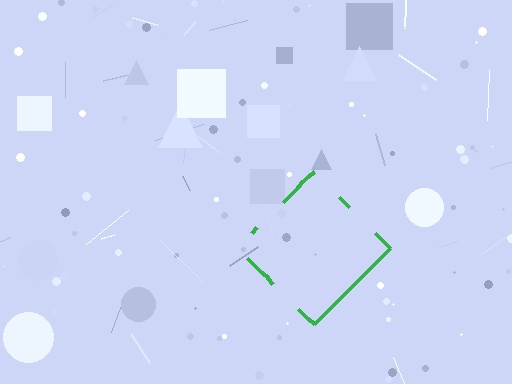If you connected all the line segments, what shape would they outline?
They would outline a diamond.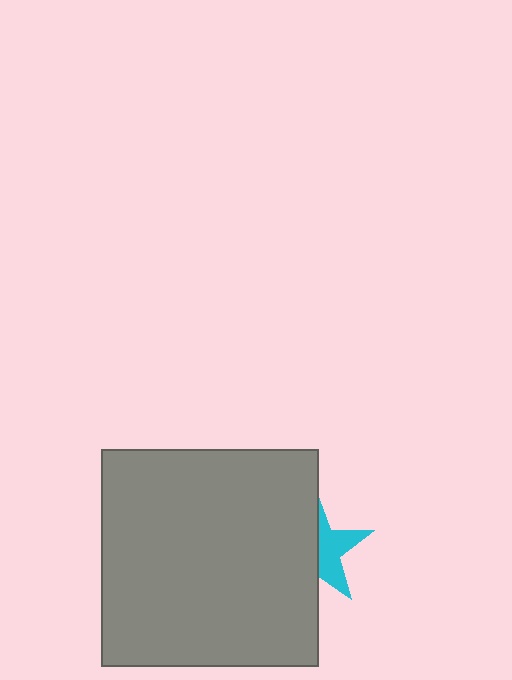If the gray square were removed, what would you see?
You would see the complete cyan star.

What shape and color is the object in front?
The object in front is a gray square.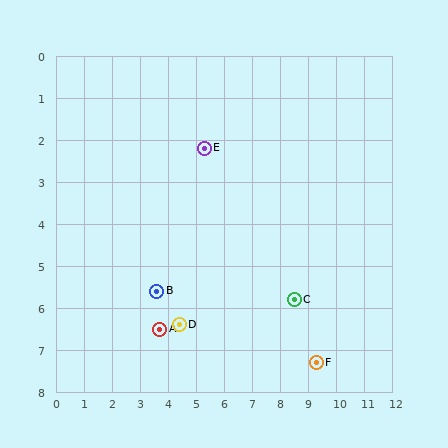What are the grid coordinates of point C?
Point C is at approximately (8.5, 5.8).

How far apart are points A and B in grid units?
Points A and B are about 0.9 grid units apart.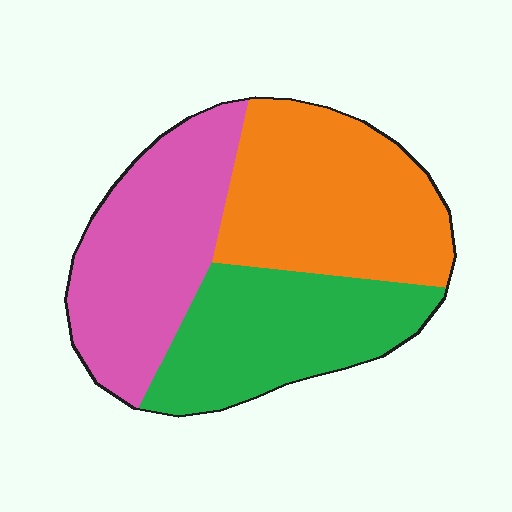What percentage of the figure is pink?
Pink takes up about one third (1/3) of the figure.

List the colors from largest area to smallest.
From largest to smallest: orange, pink, green.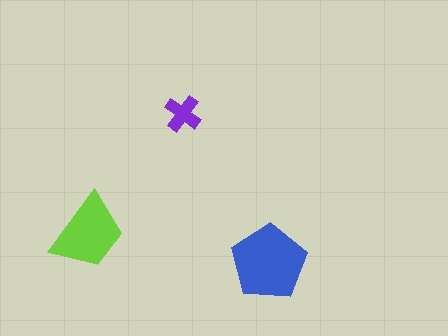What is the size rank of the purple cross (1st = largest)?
3rd.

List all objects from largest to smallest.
The blue pentagon, the lime trapezoid, the purple cross.